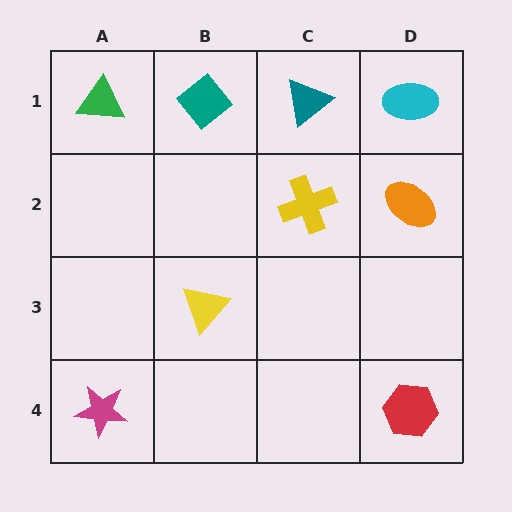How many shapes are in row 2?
2 shapes.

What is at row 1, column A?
A green triangle.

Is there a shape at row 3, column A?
No, that cell is empty.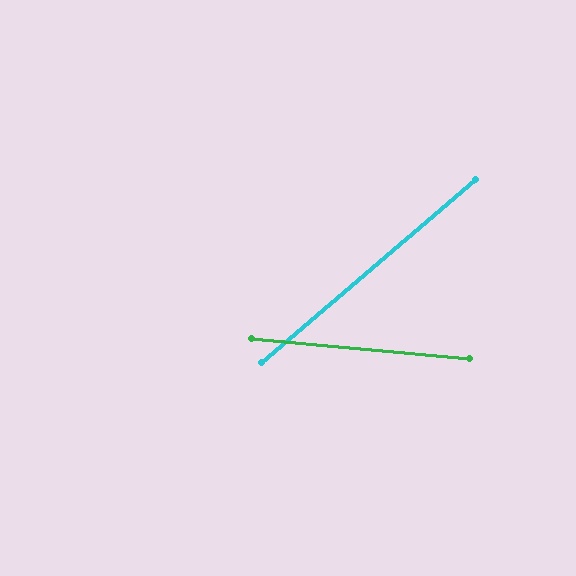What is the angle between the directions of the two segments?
Approximately 46 degrees.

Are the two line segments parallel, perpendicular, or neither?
Neither parallel nor perpendicular — they differ by about 46°.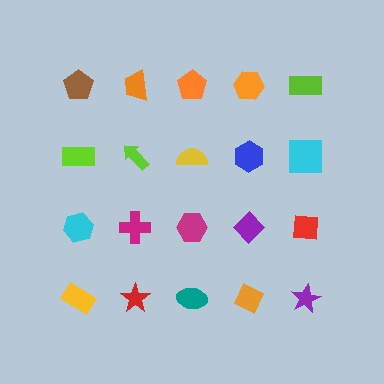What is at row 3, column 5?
A red square.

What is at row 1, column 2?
An orange trapezoid.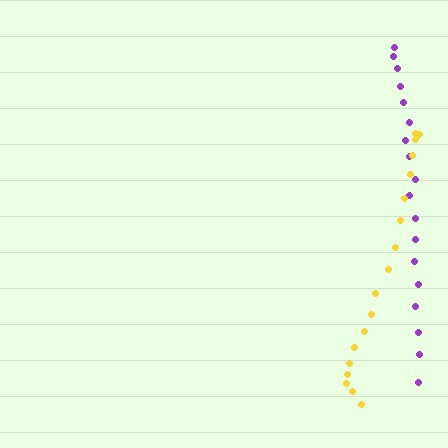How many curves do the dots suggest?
There are 2 distinct paths.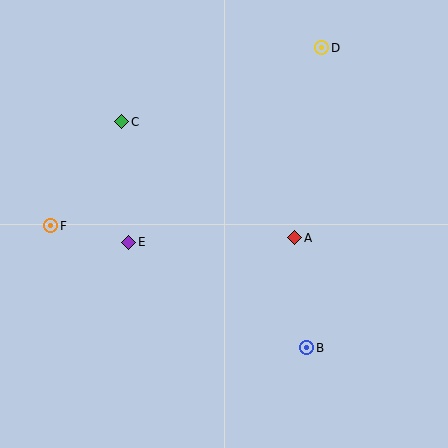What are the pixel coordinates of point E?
Point E is at (129, 242).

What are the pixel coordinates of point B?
Point B is at (307, 348).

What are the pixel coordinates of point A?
Point A is at (295, 238).